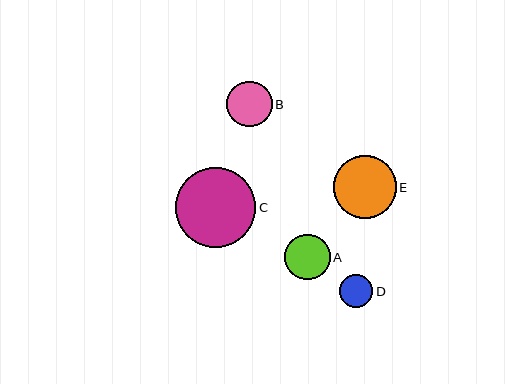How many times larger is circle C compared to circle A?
Circle C is approximately 1.8 times the size of circle A.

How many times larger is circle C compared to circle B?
Circle C is approximately 1.8 times the size of circle B.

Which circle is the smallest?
Circle D is the smallest with a size of approximately 33 pixels.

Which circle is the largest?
Circle C is the largest with a size of approximately 80 pixels.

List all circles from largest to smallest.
From largest to smallest: C, E, B, A, D.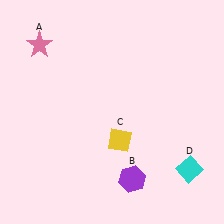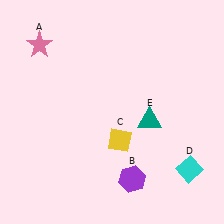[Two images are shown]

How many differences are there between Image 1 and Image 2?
There is 1 difference between the two images.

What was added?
A teal triangle (E) was added in Image 2.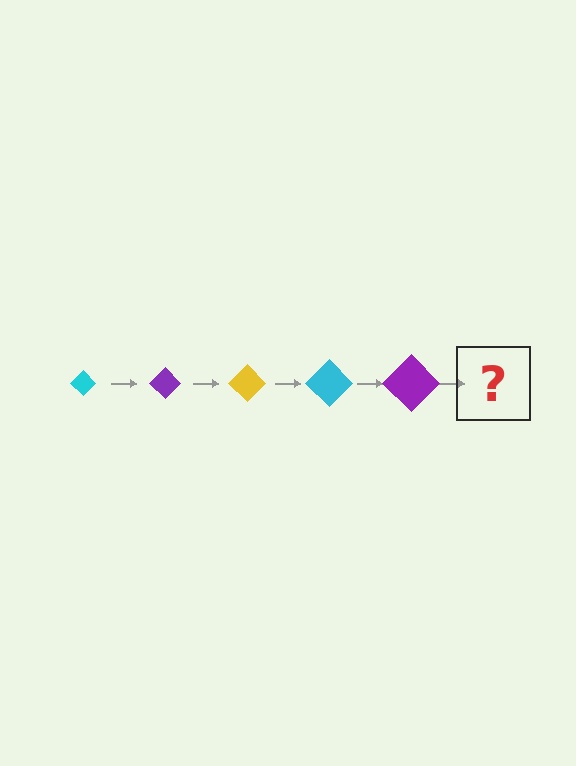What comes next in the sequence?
The next element should be a yellow diamond, larger than the previous one.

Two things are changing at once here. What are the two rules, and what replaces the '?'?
The two rules are that the diamond grows larger each step and the color cycles through cyan, purple, and yellow. The '?' should be a yellow diamond, larger than the previous one.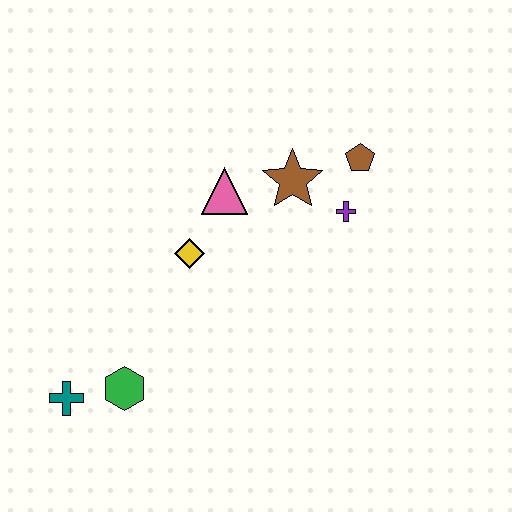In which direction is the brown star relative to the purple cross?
The brown star is to the left of the purple cross.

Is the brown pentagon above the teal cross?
Yes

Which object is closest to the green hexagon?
The teal cross is closest to the green hexagon.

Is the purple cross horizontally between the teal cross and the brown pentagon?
Yes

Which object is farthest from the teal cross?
The brown pentagon is farthest from the teal cross.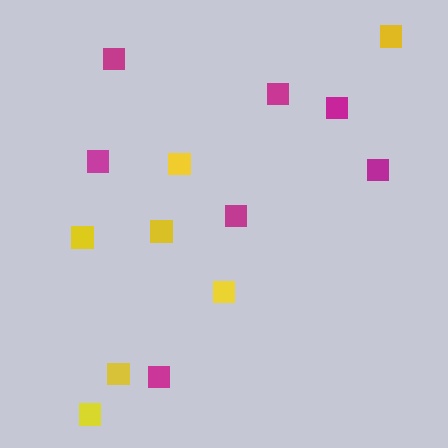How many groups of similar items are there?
There are 2 groups: one group of yellow squares (7) and one group of magenta squares (7).